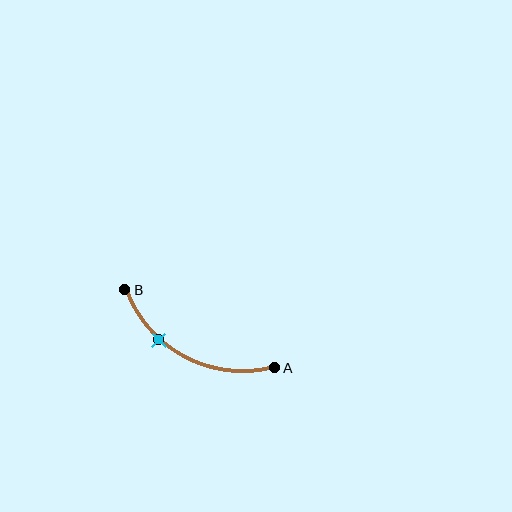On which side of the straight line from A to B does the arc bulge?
The arc bulges below the straight line connecting A and B.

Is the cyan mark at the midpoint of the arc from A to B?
No. The cyan mark lies on the arc but is closer to endpoint B. The arc midpoint would be at the point on the curve equidistant along the arc from both A and B.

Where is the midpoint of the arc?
The arc midpoint is the point on the curve farthest from the straight line joining A and B. It sits below that line.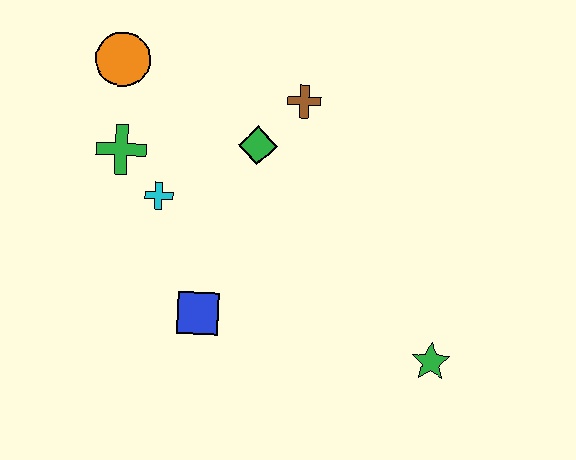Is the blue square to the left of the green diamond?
Yes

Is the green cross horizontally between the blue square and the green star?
No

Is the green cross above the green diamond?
No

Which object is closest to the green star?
The blue square is closest to the green star.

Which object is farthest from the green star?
The orange circle is farthest from the green star.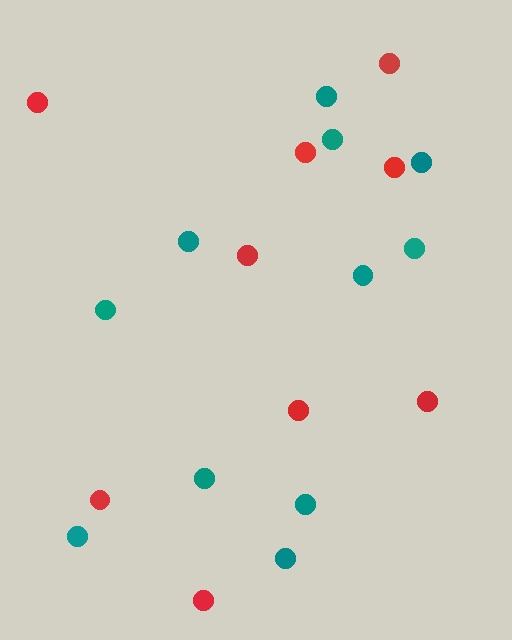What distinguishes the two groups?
There are 2 groups: one group of teal circles (11) and one group of red circles (9).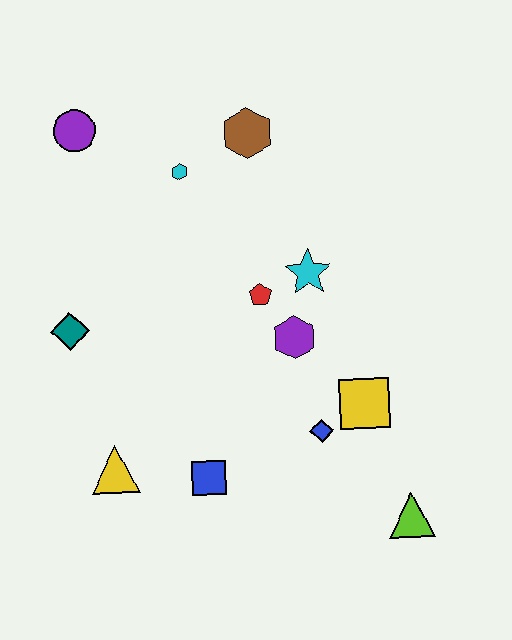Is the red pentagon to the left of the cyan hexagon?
No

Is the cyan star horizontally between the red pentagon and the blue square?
No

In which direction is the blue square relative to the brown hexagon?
The blue square is below the brown hexagon.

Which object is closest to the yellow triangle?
The blue square is closest to the yellow triangle.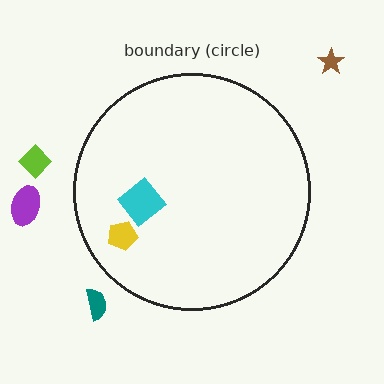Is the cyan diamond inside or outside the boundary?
Inside.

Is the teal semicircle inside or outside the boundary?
Outside.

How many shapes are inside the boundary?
2 inside, 4 outside.